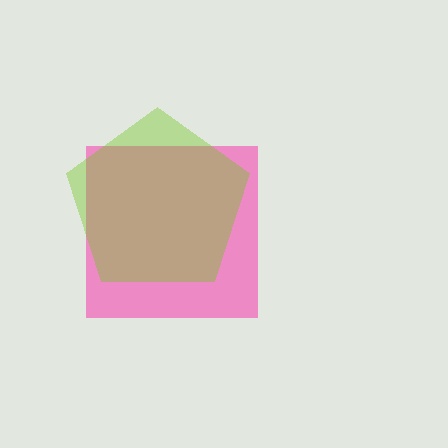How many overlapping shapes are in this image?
There are 2 overlapping shapes in the image.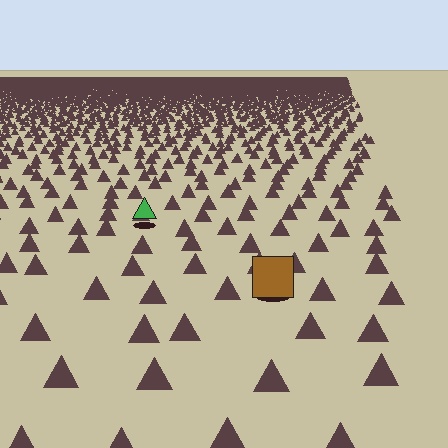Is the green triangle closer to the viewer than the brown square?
No. The brown square is closer — you can tell from the texture gradient: the ground texture is coarser near it.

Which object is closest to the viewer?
The brown square is closest. The texture marks near it are larger and more spread out.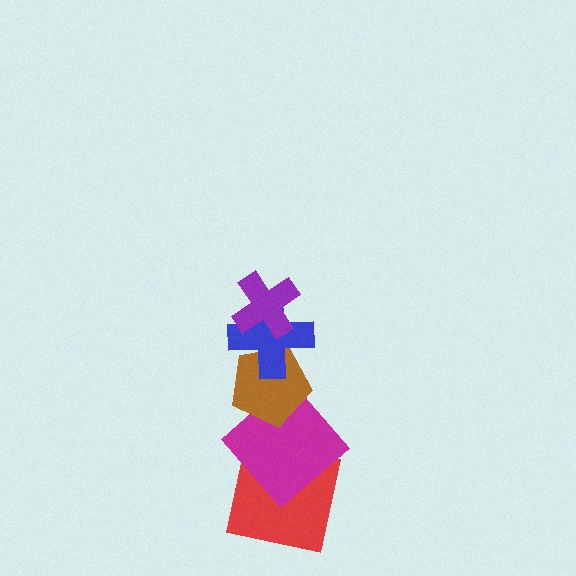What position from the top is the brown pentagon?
The brown pentagon is 3rd from the top.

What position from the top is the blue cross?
The blue cross is 2nd from the top.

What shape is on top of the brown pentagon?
The blue cross is on top of the brown pentagon.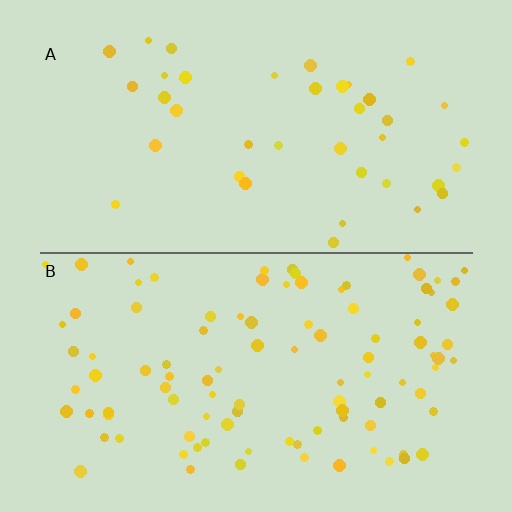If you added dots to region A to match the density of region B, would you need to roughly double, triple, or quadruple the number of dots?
Approximately triple.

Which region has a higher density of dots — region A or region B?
B (the bottom).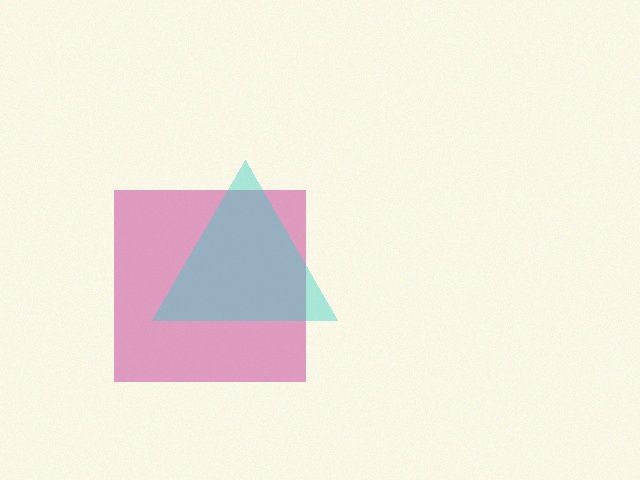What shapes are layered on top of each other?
The layered shapes are: a magenta square, a cyan triangle.